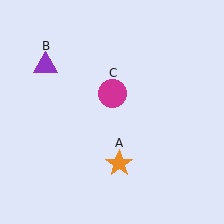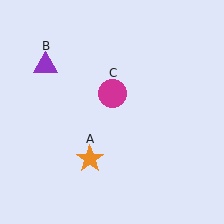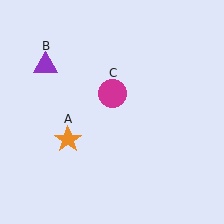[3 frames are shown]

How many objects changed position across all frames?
1 object changed position: orange star (object A).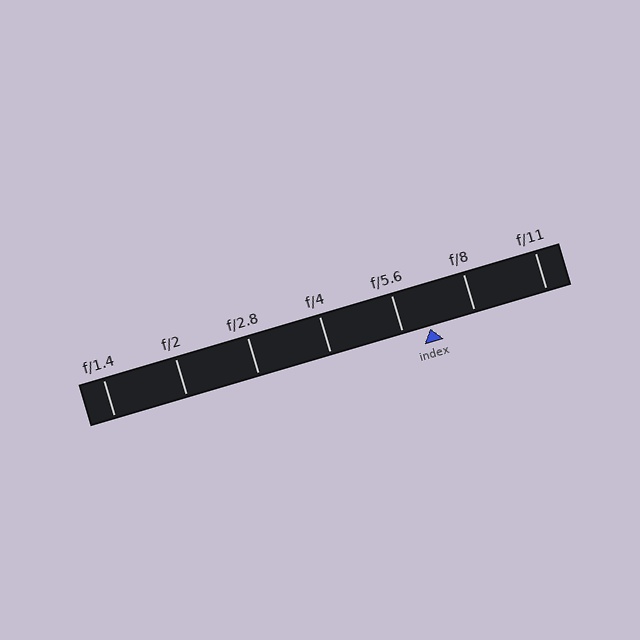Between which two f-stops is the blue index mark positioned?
The index mark is between f/5.6 and f/8.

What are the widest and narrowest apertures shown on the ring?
The widest aperture shown is f/1.4 and the narrowest is f/11.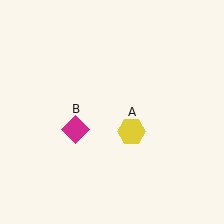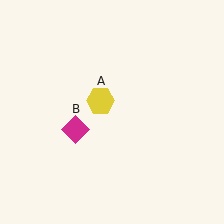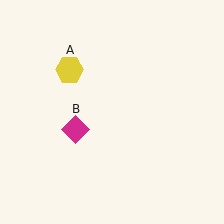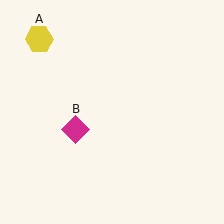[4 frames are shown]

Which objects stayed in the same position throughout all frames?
Magenta diamond (object B) remained stationary.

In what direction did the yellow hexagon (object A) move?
The yellow hexagon (object A) moved up and to the left.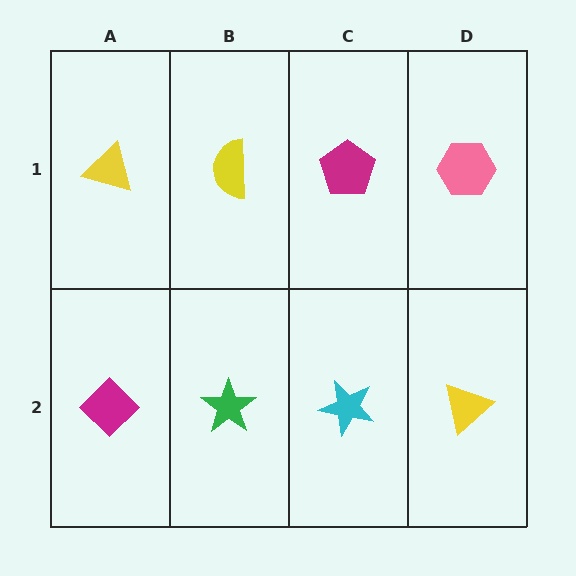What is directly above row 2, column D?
A pink hexagon.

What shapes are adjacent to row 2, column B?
A yellow semicircle (row 1, column B), a magenta diamond (row 2, column A), a cyan star (row 2, column C).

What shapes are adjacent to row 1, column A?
A magenta diamond (row 2, column A), a yellow semicircle (row 1, column B).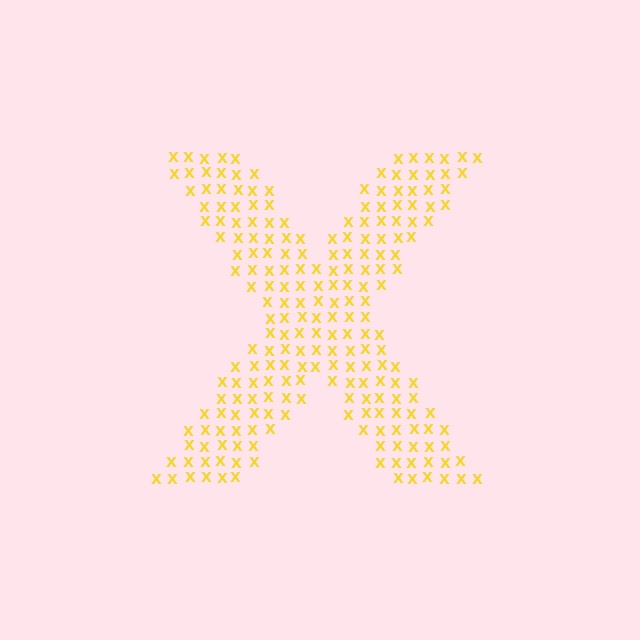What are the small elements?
The small elements are letter X's.